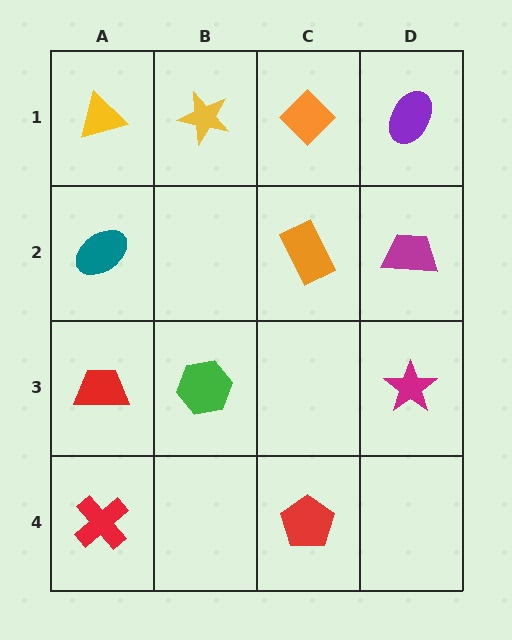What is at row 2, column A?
A teal ellipse.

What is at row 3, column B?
A green hexagon.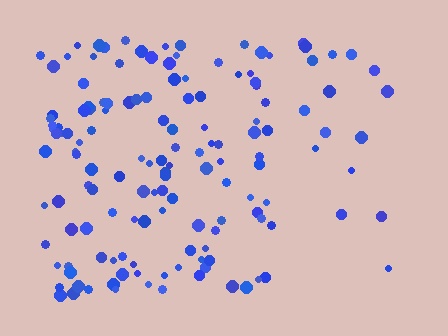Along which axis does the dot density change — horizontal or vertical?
Horizontal.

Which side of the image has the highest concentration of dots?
The left.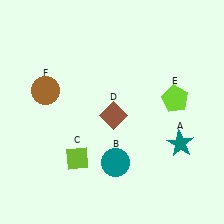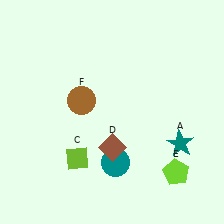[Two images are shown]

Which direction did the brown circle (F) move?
The brown circle (F) moved right.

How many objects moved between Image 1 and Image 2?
3 objects moved between the two images.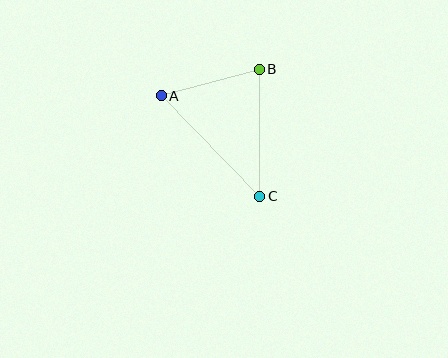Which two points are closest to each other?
Points A and B are closest to each other.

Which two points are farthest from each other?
Points A and C are farthest from each other.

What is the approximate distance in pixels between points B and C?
The distance between B and C is approximately 127 pixels.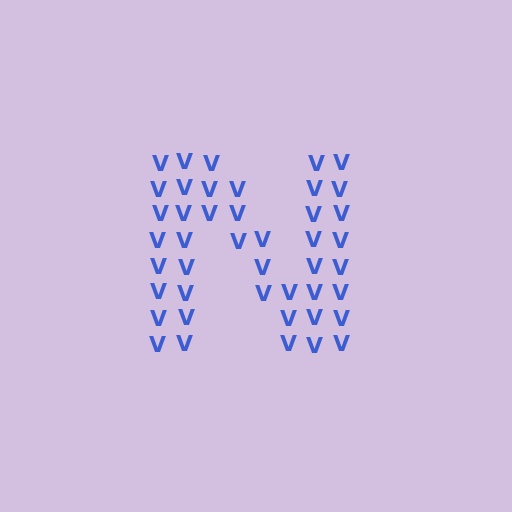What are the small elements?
The small elements are letter V's.